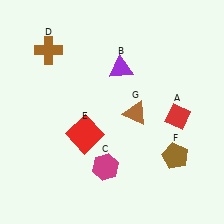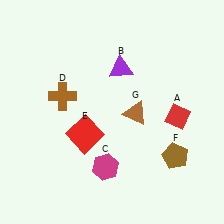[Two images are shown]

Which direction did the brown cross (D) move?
The brown cross (D) moved down.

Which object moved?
The brown cross (D) moved down.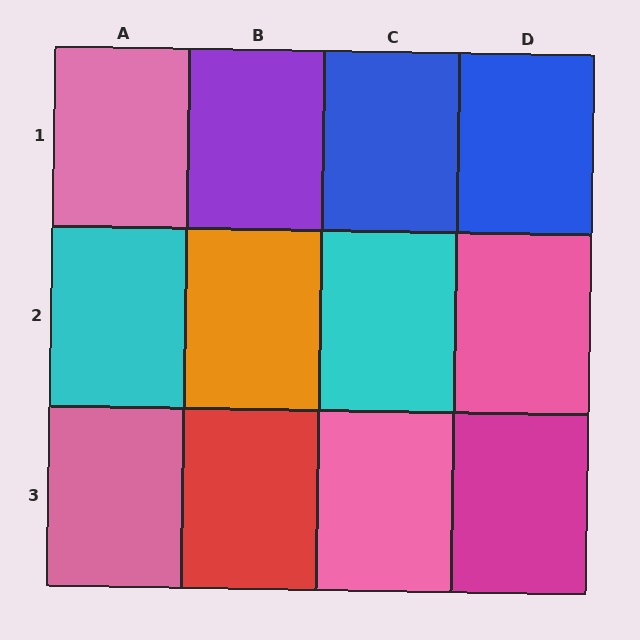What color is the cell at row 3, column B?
Red.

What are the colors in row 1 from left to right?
Pink, purple, blue, blue.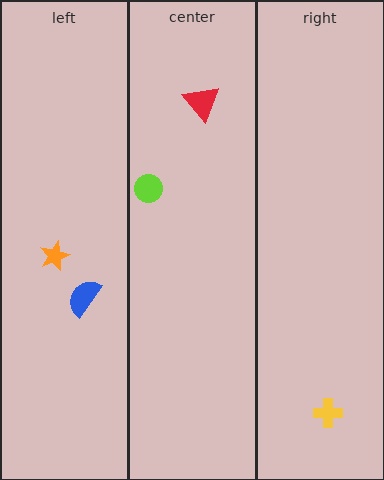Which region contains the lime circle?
The center region.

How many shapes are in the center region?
2.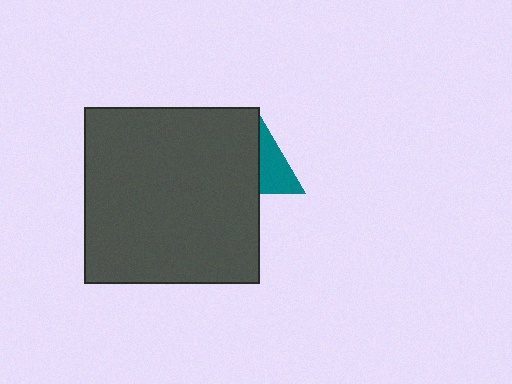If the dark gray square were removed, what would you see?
You would see the complete teal triangle.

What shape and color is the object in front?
The object in front is a dark gray square.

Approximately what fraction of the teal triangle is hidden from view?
Roughly 54% of the teal triangle is hidden behind the dark gray square.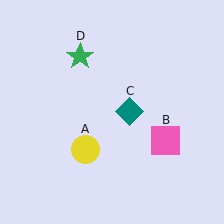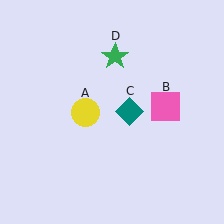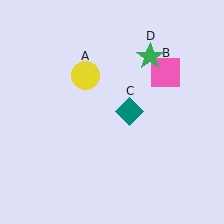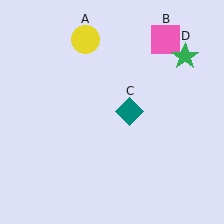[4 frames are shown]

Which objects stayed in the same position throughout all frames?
Teal diamond (object C) remained stationary.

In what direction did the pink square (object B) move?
The pink square (object B) moved up.